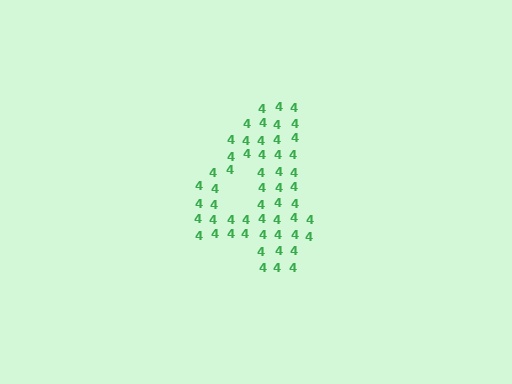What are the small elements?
The small elements are digit 4's.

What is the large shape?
The large shape is the digit 4.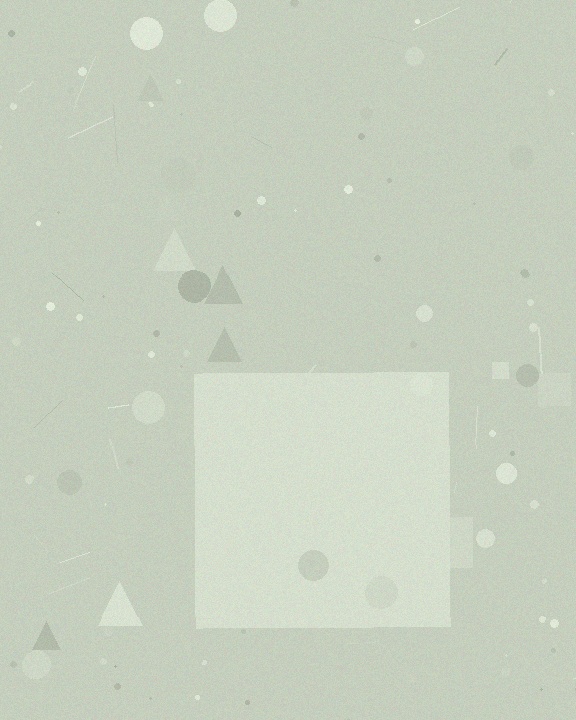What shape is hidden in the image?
A square is hidden in the image.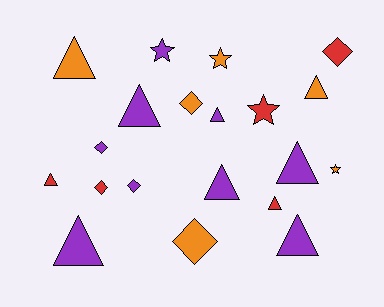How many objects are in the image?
There are 20 objects.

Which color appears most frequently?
Purple, with 9 objects.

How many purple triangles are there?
There are 6 purple triangles.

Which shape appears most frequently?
Triangle, with 10 objects.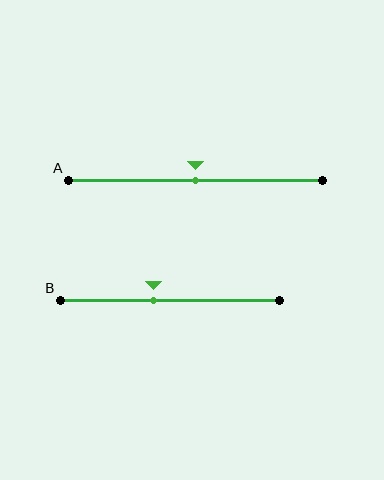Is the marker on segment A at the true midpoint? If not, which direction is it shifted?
Yes, the marker on segment A is at the true midpoint.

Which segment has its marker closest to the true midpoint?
Segment A has its marker closest to the true midpoint.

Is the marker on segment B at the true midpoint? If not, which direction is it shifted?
No, the marker on segment B is shifted to the left by about 7% of the segment length.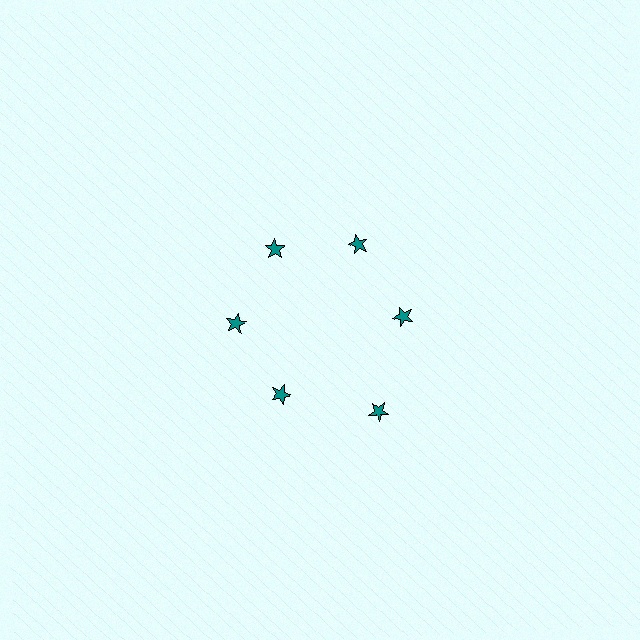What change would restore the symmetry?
The symmetry would be restored by moving it inward, back onto the ring so that all 6 stars sit at equal angles and equal distance from the center.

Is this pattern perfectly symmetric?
No. The 6 teal stars are arranged in a ring, but one element near the 5 o'clock position is pushed outward from the center, breaking the 6-fold rotational symmetry.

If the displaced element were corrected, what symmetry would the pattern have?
It would have 6-fold rotational symmetry — the pattern would map onto itself every 60 degrees.